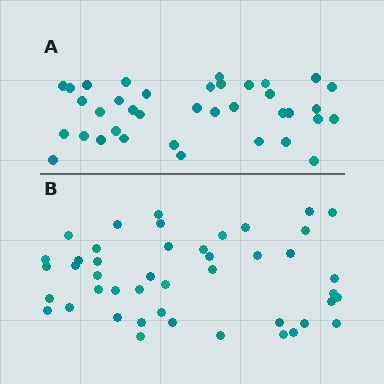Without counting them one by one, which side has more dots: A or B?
Region B (the bottom region) has more dots.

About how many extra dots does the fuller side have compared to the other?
Region B has roughly 8 or so more dots than region A.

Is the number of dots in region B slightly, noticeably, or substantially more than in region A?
Region B has only slightly more — the two regions are fairly close. The ratio is roughly 1.2 to 1.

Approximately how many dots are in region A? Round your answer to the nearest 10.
About 40 dots. (The exact count is 37, which rounds to 40.)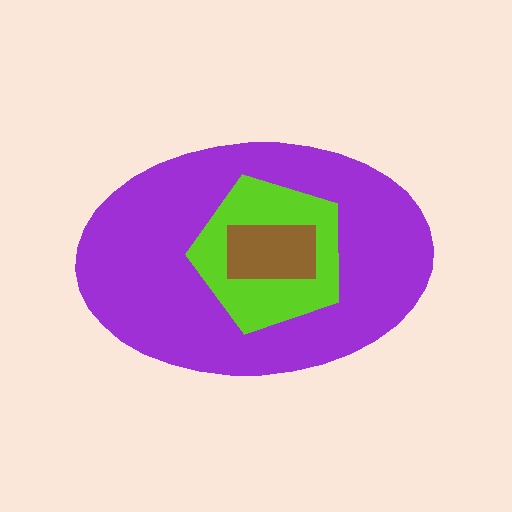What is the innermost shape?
The brown rectangle.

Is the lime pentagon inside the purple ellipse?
Yes.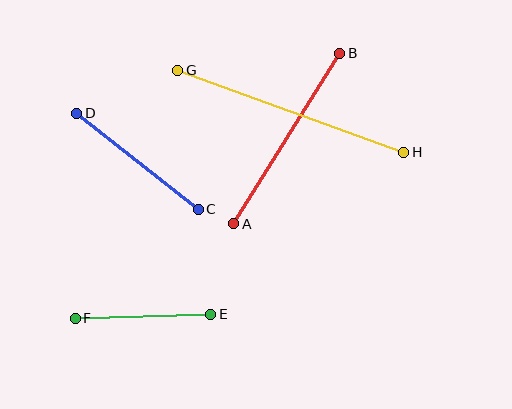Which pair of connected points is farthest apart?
Points G and H are farthest apart.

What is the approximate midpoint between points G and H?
The midpoint is at approximately (291, 111) pixels.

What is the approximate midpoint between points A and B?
The midpoint is at approximately (287, 138) pixels.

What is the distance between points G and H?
The distance is approximately 240 pixels.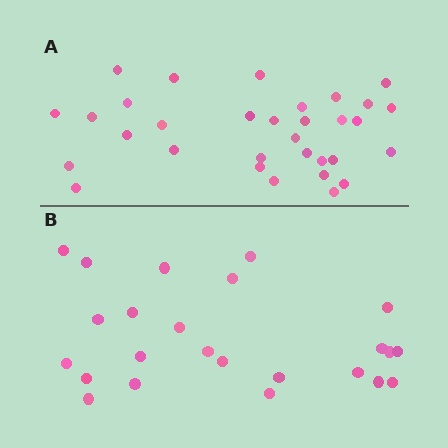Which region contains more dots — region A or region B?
Region A (the top region) has more dots.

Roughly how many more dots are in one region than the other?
Region A has roughly 8 or so more dots than region B.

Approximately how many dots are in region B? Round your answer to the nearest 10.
About 20 dots. (The exact count is 24, which rounds to 20.)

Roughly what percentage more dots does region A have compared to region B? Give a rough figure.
About 35% more.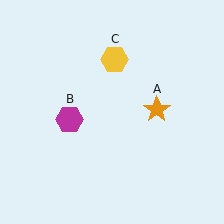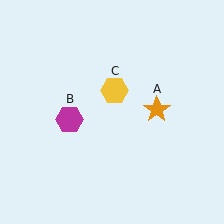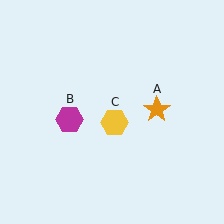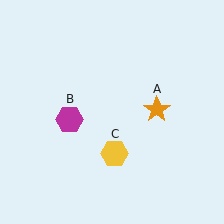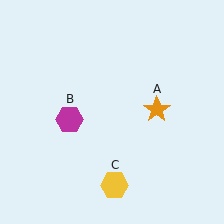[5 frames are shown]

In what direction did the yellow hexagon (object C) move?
The yellow hexagon (object C) moved down.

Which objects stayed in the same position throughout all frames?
Orange star (object A) and magenta hexagon (object B) remained stationary.